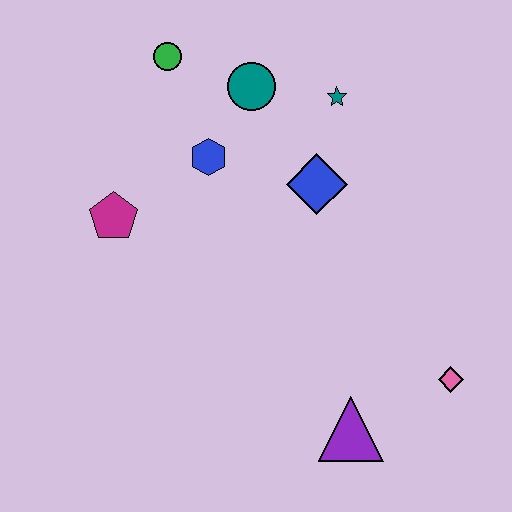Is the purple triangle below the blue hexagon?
Yes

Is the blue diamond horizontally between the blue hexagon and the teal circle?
No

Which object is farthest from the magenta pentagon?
The pink diamond is farthest from the magenta pentagon.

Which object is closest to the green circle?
The teal circle is closest to the green circle.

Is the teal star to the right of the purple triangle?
No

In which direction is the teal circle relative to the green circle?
The teal circle is to the right of the green circle.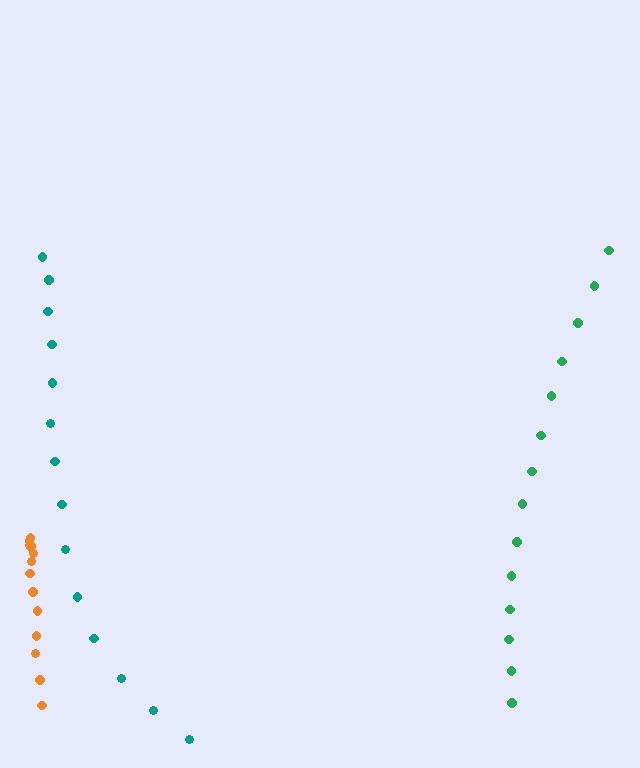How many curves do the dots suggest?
There are 3 distinct paths.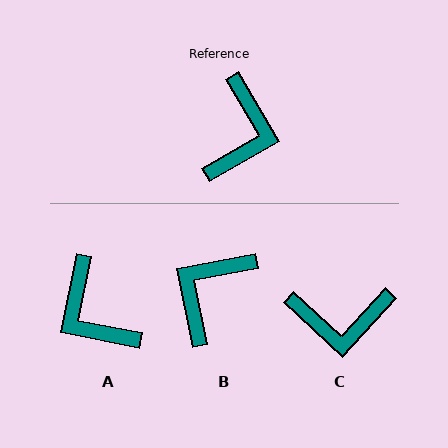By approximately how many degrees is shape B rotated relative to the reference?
Approximately 161 degrees counter-clockwise.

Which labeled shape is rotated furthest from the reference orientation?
B, about 161 degrees away.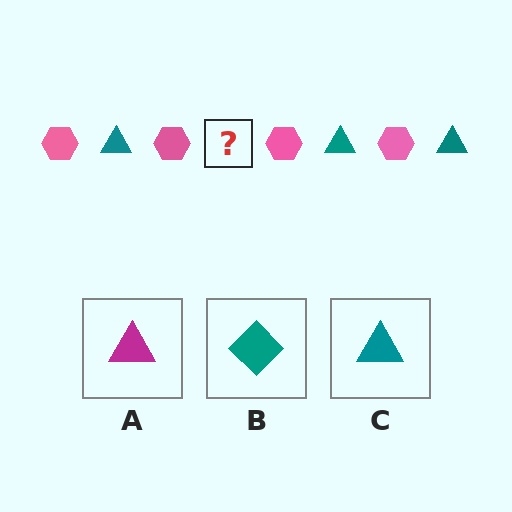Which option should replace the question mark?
Option C.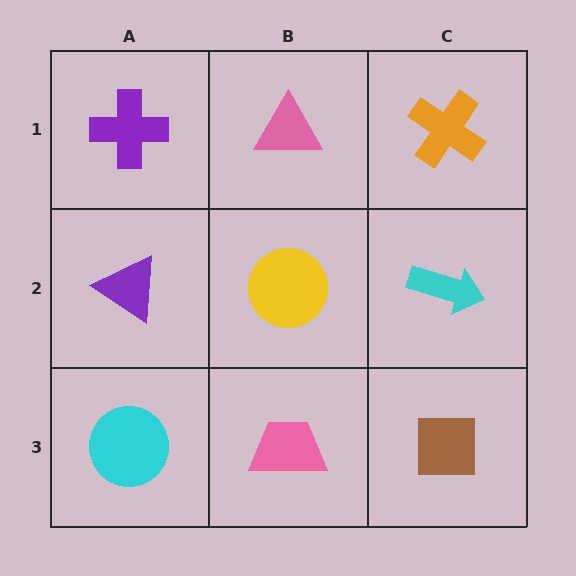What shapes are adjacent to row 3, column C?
A cyan arrow (row 2, column C), a pink trapezoid (row 3, column B).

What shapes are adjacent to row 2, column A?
A purple cross (row 1, column A), a cyan circle (row 3, column A), a yellow circle (row 2, column B).